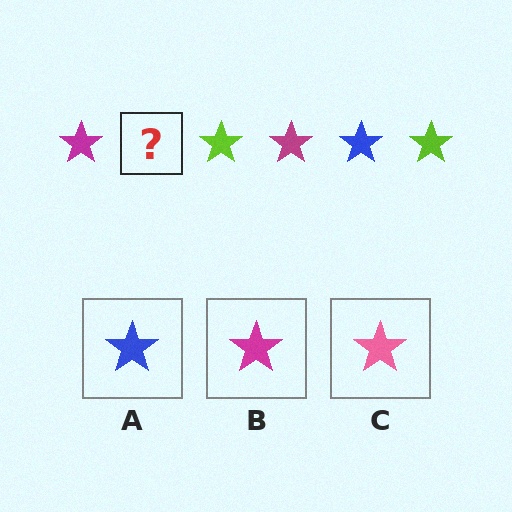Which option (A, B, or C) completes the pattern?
A.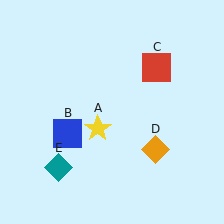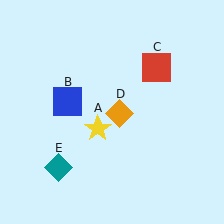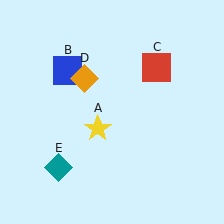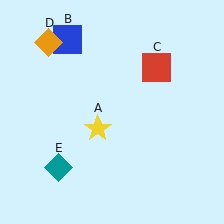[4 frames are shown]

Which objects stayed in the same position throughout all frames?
Yellow star (object A) and red square (object C) and teal diamond (object E) remained stationary.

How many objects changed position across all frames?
2 objects changed position: blue square (object B), orange diamond (object D).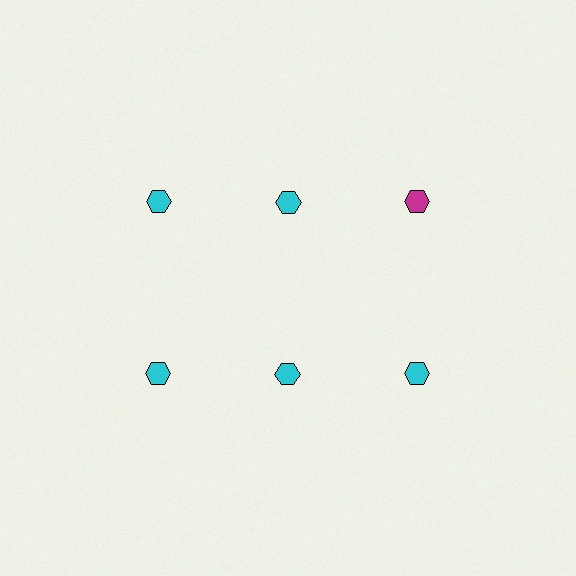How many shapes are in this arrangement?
There are 6 shapes arranged in a grid pattern.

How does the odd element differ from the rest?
It has a different color: magenta instead of cyan.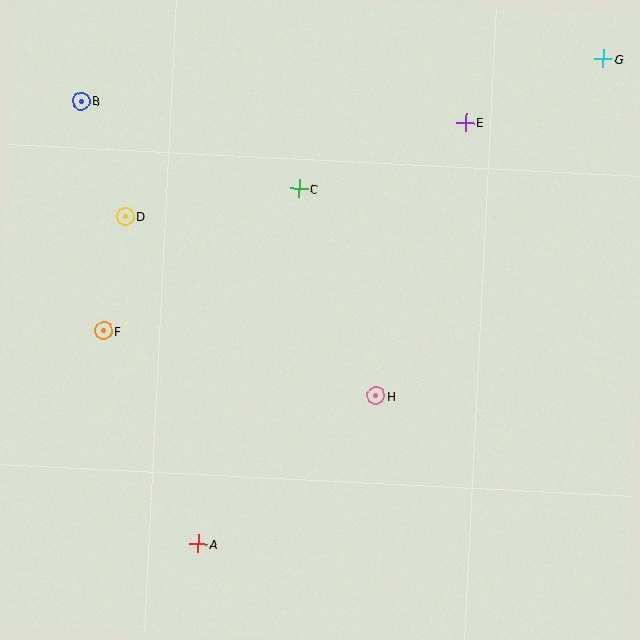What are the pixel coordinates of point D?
Point D is at (125, 216).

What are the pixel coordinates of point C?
Point C is at (299, 189).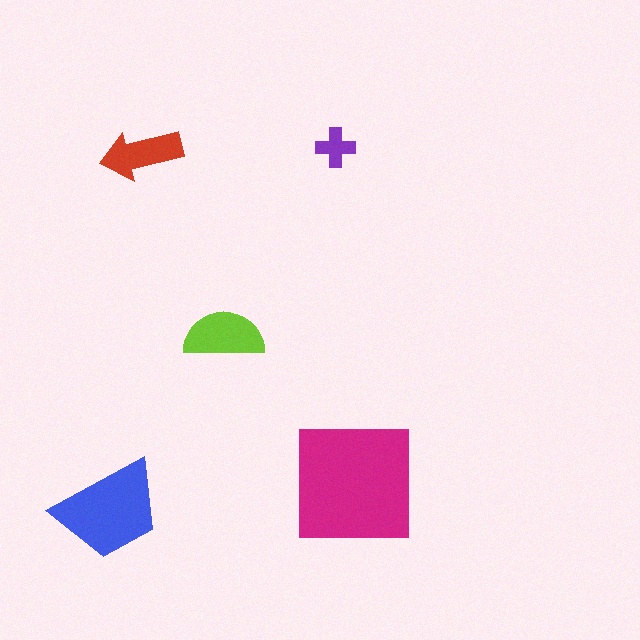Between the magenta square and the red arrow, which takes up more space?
The magenta square.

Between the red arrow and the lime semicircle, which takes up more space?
The lime semicircle.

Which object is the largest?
The magenta square.